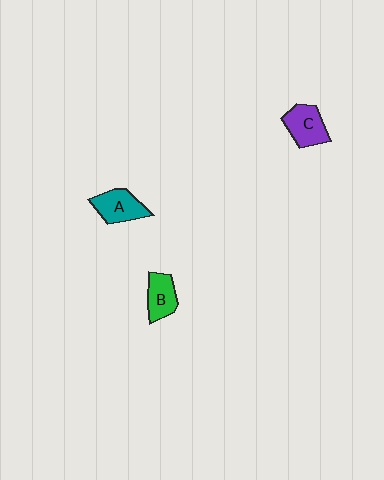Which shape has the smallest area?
Shape B (green).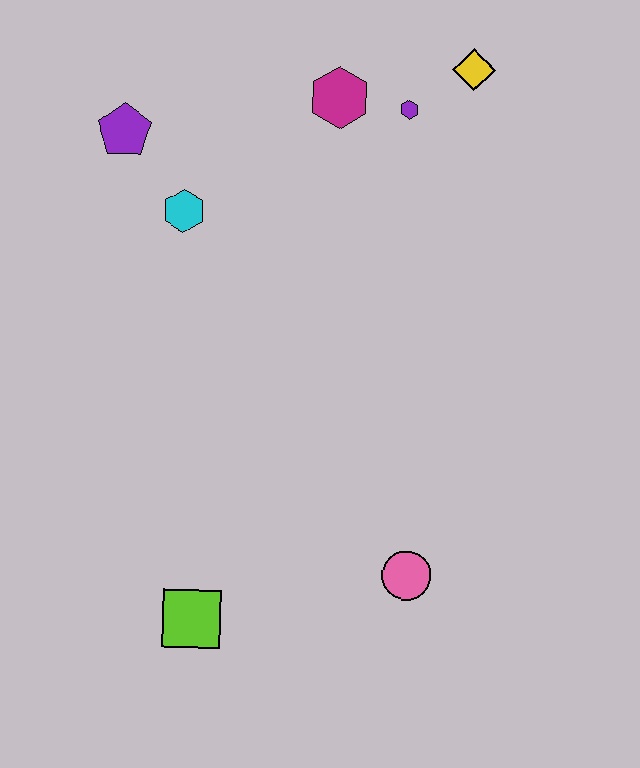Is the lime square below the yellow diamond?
Yes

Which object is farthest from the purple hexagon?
The lime square is farthest from the purple hexagon.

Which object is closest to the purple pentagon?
The cyan hexagon is closest to the purple pentagon.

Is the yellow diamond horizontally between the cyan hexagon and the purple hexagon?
No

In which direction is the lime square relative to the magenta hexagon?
The lime square is below the magenta hexagon.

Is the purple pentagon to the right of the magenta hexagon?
No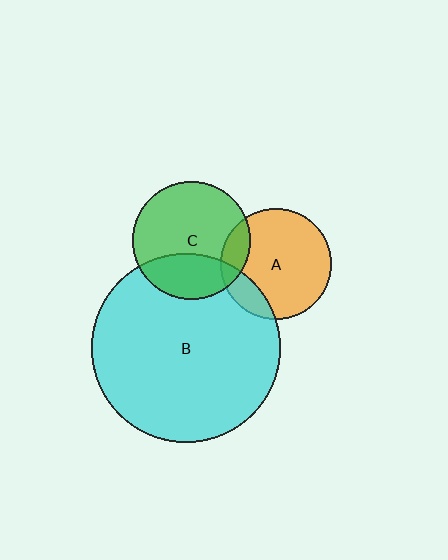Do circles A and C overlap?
Yes.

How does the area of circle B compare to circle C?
Approximately 2.6 times.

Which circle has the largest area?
Circle B (cyan).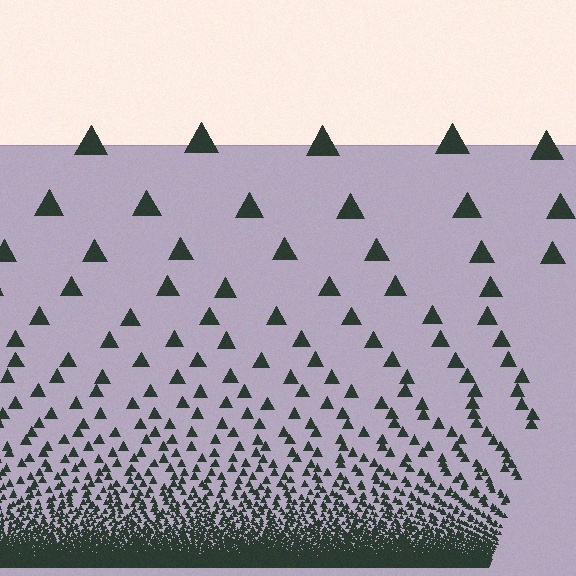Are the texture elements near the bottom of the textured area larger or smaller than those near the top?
Smaller. The gradient is inverted — elements near the bottom are smaller and denser.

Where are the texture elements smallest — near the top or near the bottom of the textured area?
Near the bottom.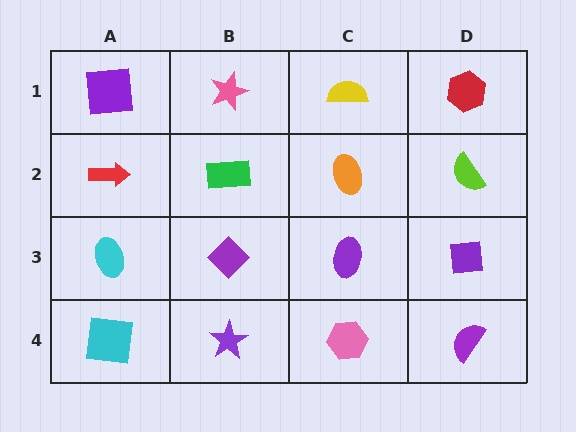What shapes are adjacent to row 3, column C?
An orange ellipse (row 2, column C), a pink hexagon (row 4, column C), a purple diamond (row 3, column B), a purple square (row 3, column D).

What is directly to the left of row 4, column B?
A cyan square.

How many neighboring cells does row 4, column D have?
2.